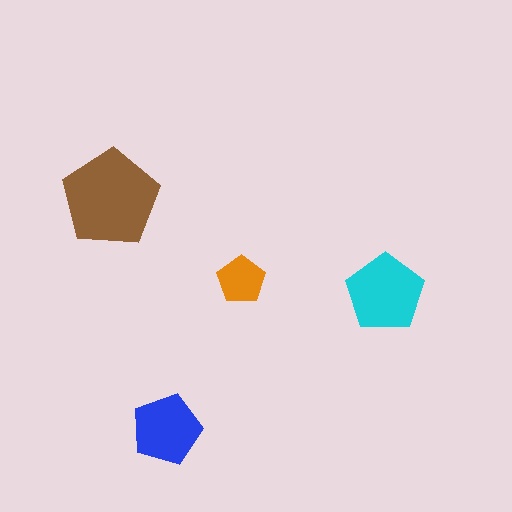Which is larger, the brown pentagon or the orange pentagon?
The brown one.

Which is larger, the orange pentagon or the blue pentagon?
The blue one.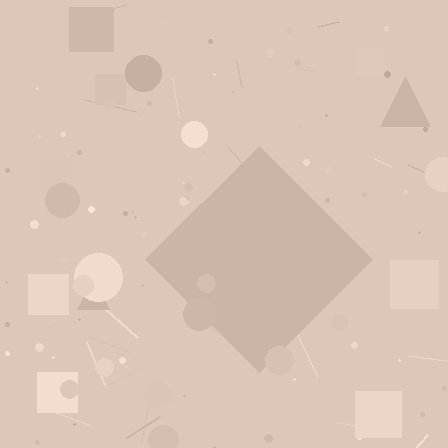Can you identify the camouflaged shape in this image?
The camouflaged shape is a diamond.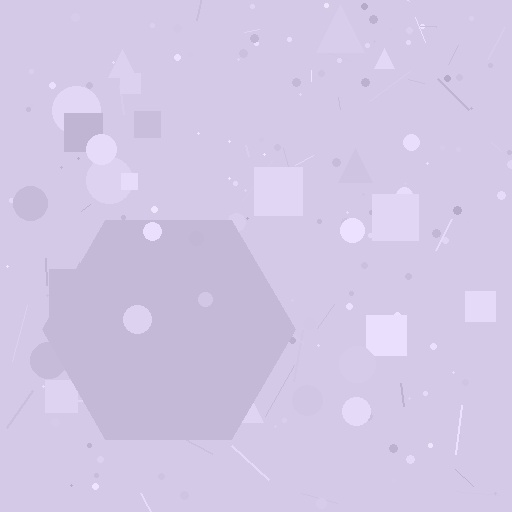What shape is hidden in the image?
A hexagon is hidden in the image.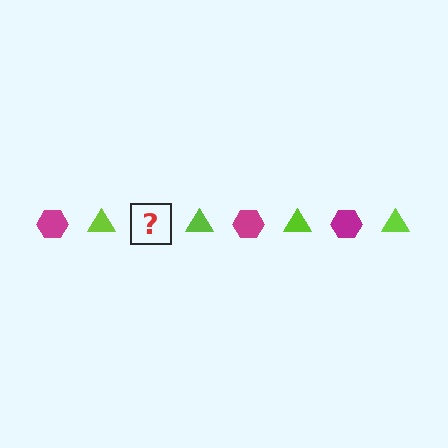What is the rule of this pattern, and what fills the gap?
The rule is that the pattern alternates between magenta hexagon and lime triangle. The gap should be filled with a magenta hexagon.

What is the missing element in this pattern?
The missing element is a magenta hexagon.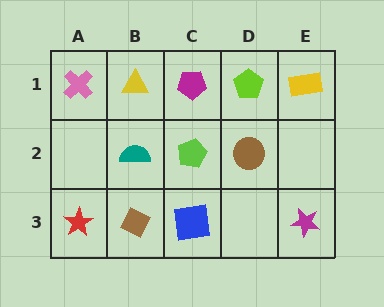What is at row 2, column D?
A brown circle.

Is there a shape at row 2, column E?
No, that cell is empty.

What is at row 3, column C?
A blue square.